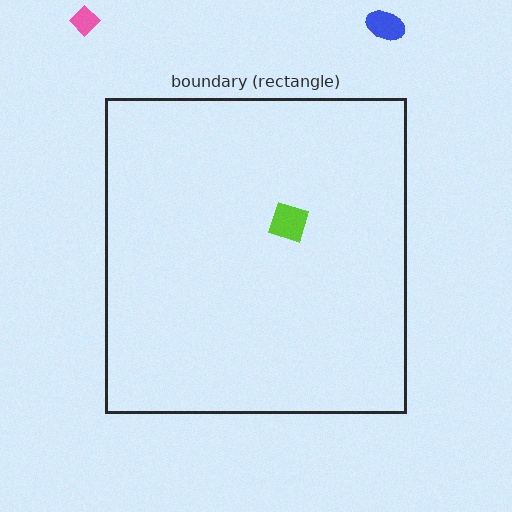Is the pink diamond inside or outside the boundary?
Outside.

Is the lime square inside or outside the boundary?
Inside.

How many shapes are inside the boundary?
1 inside, 2 outside.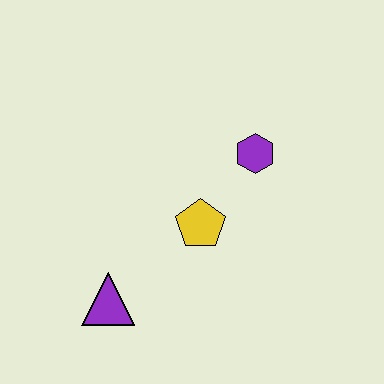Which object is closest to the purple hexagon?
The yellow pentagon is closest to the purple hexagon.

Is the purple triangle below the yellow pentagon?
Yes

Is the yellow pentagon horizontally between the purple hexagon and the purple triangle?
Yes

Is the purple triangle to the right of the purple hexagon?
No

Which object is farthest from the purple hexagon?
The purple triangle is farthest from the purple hexagon.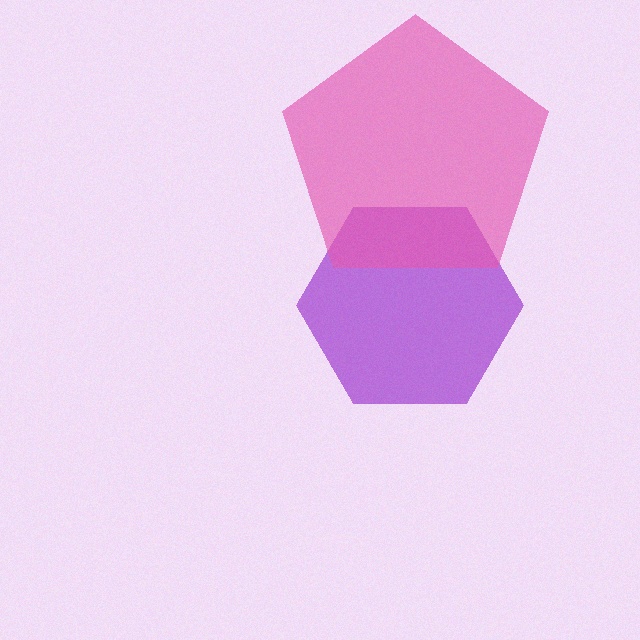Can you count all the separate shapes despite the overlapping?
Yes, there are 2 separate shapes.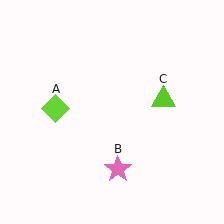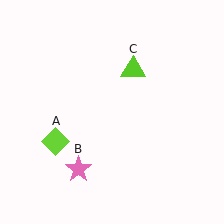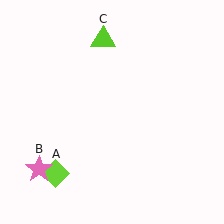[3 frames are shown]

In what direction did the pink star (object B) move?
The pink star (object B) moved left.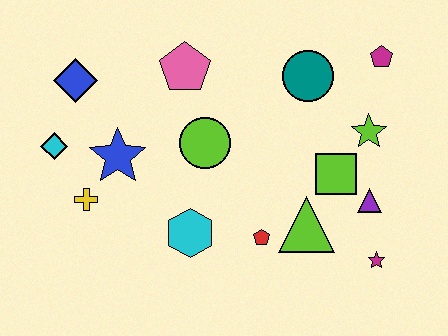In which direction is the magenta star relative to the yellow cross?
The magenta star is to the right of the yellow cross.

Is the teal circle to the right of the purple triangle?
No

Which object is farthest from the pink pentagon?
The magenta star is farthest from the pink pentagon.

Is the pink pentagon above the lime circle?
Yes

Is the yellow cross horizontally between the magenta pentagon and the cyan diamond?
Yes